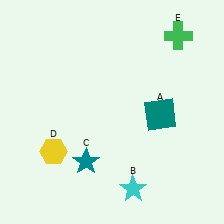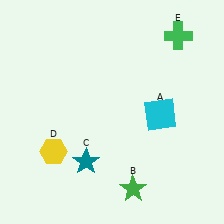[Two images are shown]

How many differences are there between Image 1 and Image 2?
There are 2 differences between the two images.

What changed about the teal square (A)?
In Image 1, A is teal. In Image 2, it changed to cyan.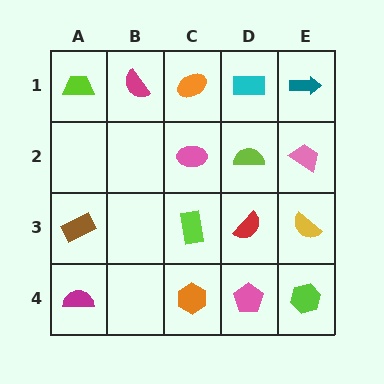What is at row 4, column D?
A pink pentagon.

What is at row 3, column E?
A yellow semicircle.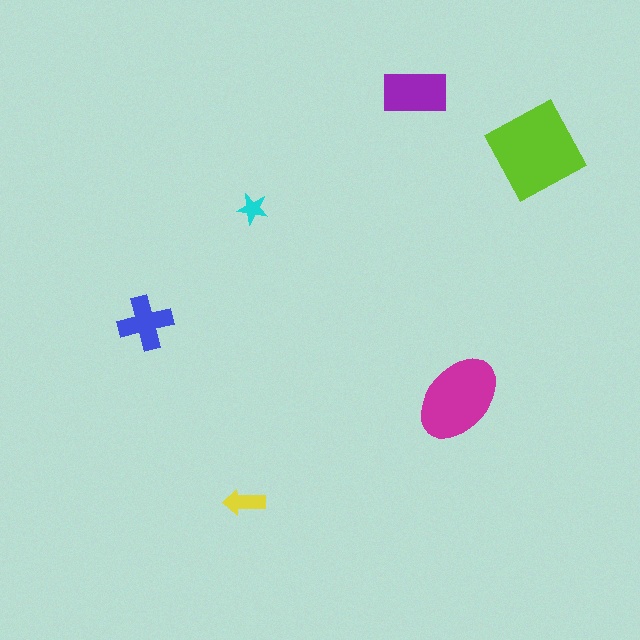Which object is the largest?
The lime diamond.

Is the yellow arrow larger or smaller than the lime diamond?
Smaller.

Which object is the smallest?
The cyan star.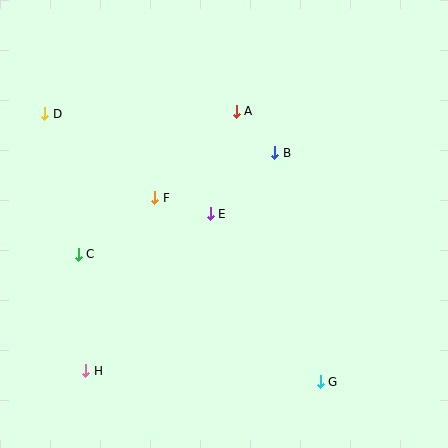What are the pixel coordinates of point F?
Point F is at (155, 198).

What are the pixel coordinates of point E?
Point E is at (210, 214).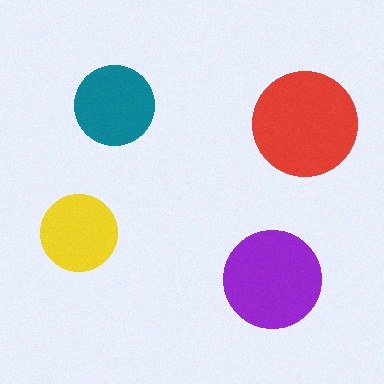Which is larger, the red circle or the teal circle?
The red one.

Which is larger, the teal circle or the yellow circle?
The teal one.